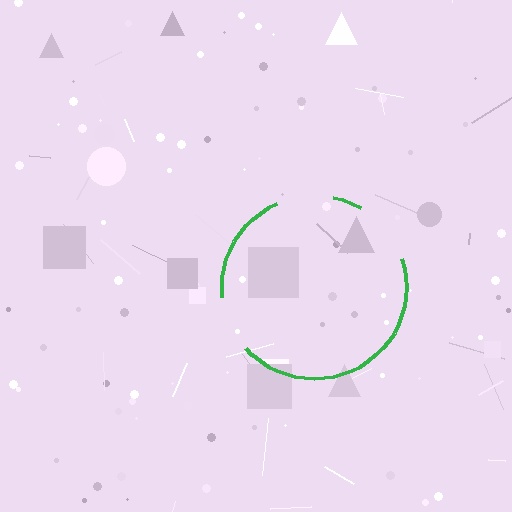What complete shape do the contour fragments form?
The contour fragments form a circle.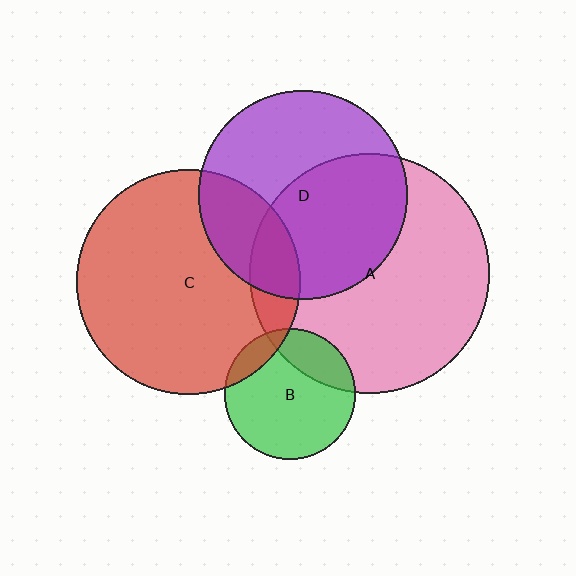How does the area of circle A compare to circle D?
Approximately 1.3 times.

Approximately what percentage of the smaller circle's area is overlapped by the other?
Approximately 15%.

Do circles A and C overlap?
Yes.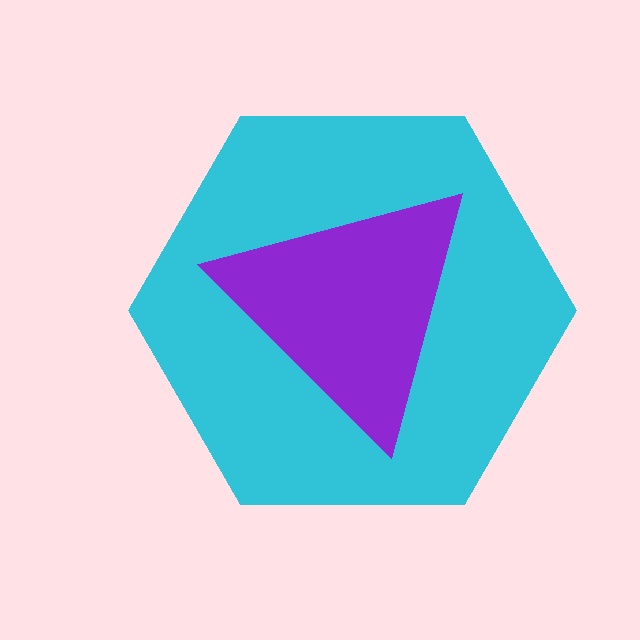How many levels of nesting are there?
2.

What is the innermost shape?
The purple triangle.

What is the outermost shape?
The cyan hexagon.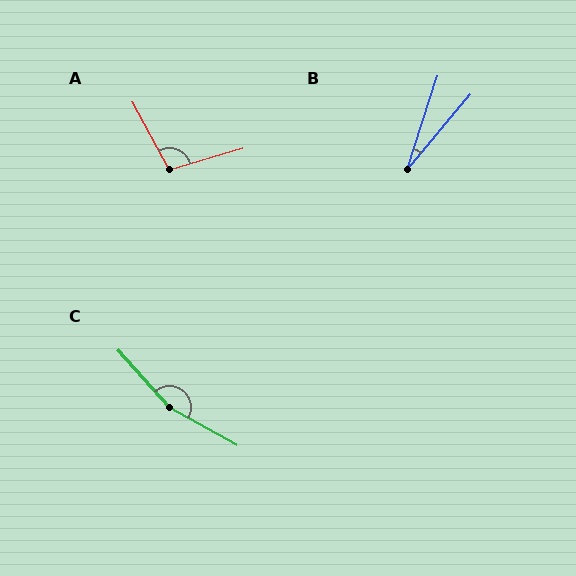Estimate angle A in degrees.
Approximately 102 degrees.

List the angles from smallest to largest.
B (22°), A (102°), C (161°).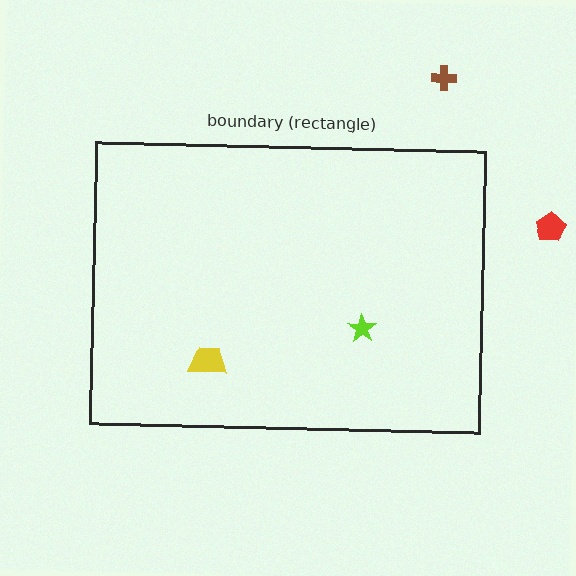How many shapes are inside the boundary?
2 inside, 2 outside.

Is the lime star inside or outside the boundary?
Inside.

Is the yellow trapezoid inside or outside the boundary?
Inside.